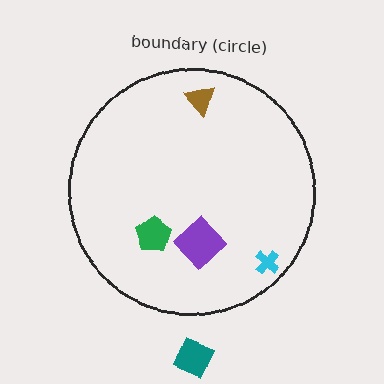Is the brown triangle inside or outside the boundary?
Inside.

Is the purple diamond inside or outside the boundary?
Inside.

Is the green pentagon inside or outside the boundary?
Inside.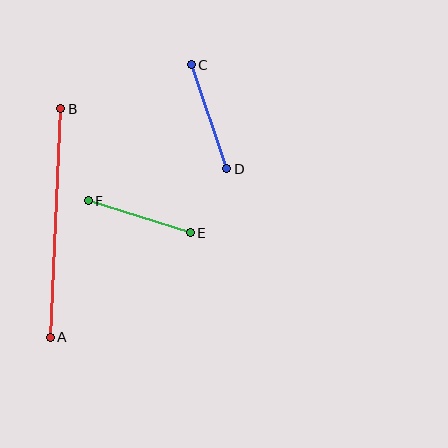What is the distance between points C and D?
The distance is approximately 110 pixels.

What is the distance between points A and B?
The distance is approximately 229 pixels.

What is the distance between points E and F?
The distance is approximately 107 pixels.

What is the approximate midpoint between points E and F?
The midpoint is at approximately (139, 217) pixels.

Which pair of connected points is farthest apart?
Points A and B are farthest apart.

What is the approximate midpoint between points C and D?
The midpoint is at approximately (209, 117) pixels.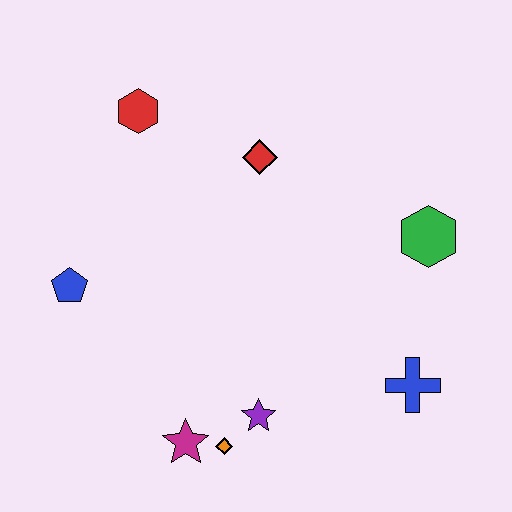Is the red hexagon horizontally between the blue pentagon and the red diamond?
Yes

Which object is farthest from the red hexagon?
The blue cross is farthest from the red hexagon.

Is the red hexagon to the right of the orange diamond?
No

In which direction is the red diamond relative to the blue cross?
The red diamond is above the blue cross.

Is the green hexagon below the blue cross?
No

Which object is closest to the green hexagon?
The blue cross is closest to the green hexagon.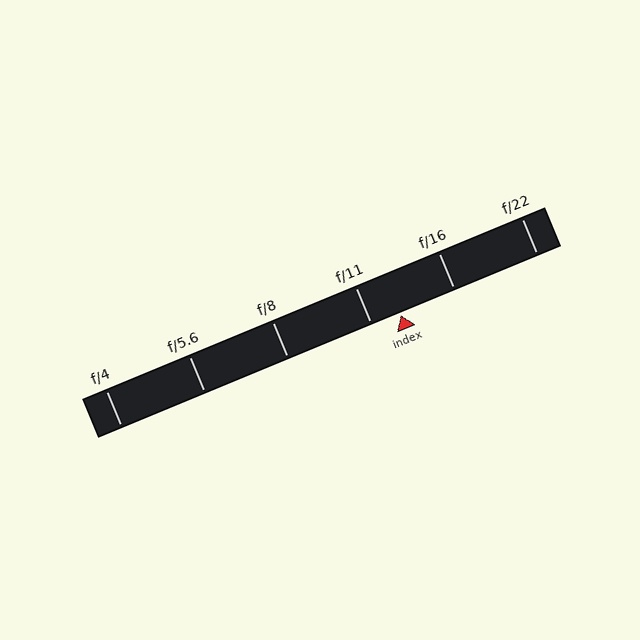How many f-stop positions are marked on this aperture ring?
There are 6 f-stop positions marked.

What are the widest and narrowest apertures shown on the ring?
The widest aperture shown is f/4 and the narrowest is f/22.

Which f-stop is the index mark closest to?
The index mark is closest to f/11.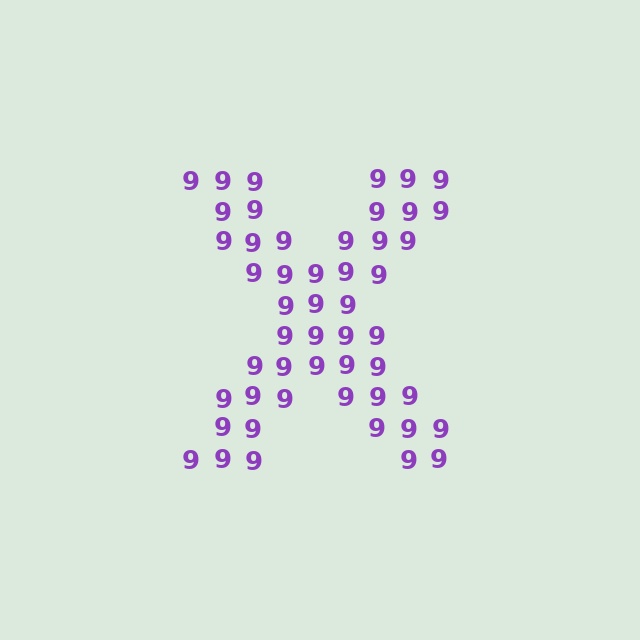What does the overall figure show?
The overall figure shows the letter X.